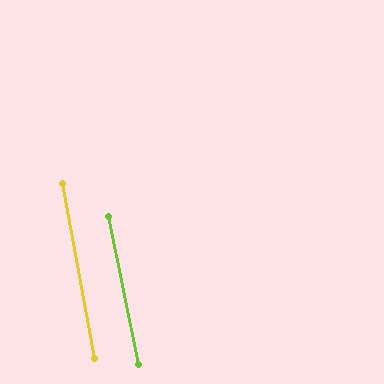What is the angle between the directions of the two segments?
Approximately 1 degree.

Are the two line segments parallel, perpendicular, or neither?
Parallel — their directions differ by only 1.3°.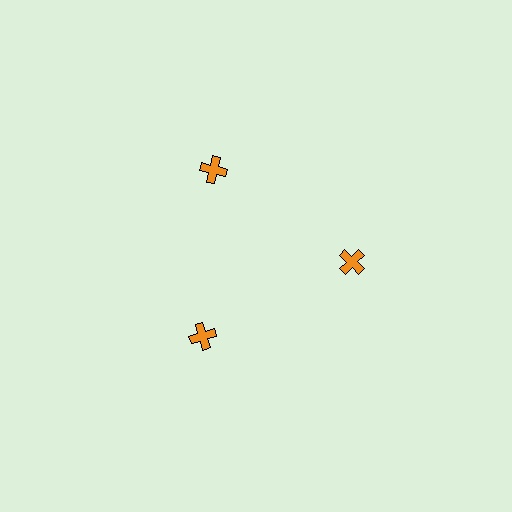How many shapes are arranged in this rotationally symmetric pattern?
There are 3 shapes, arranged in 3 groups of 1.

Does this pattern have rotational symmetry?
Yes, this pattern has 3-fold rotational symmetry. It looks the same after rotating 120 degrees around the center.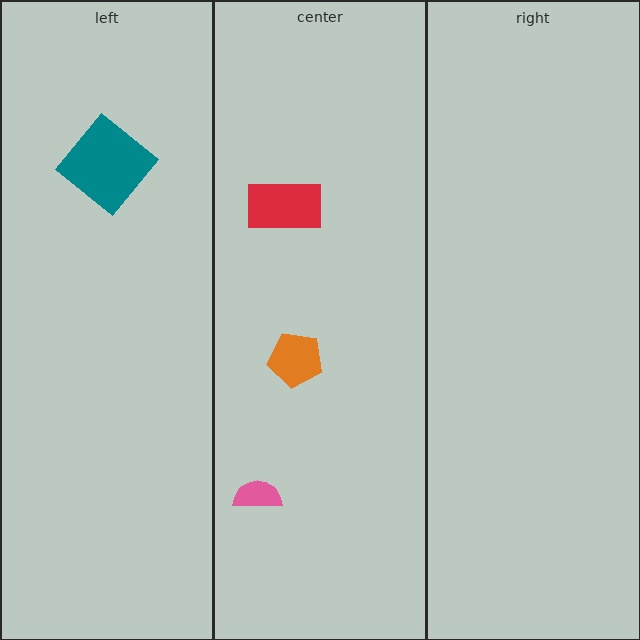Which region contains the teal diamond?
The left region.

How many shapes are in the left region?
1.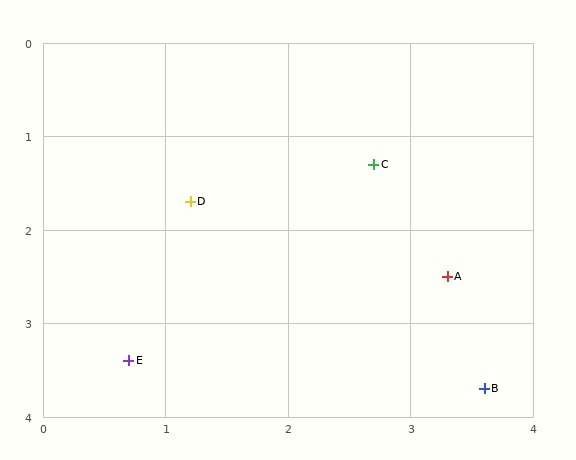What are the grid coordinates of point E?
Point E is at approximately (0.7, 3.4).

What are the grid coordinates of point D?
Point D is at approximately (1.2, 1.7).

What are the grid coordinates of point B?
Point B is at approximately (3.6, 3.7).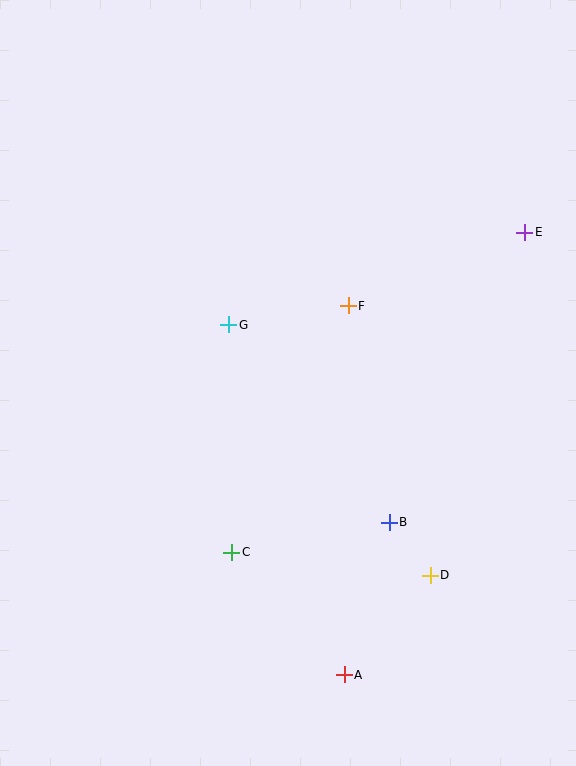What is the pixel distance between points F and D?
The distance between F and D is 281 pixels.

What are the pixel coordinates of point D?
Point D is at (430, 575).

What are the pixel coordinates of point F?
Point F is at (348, 306).